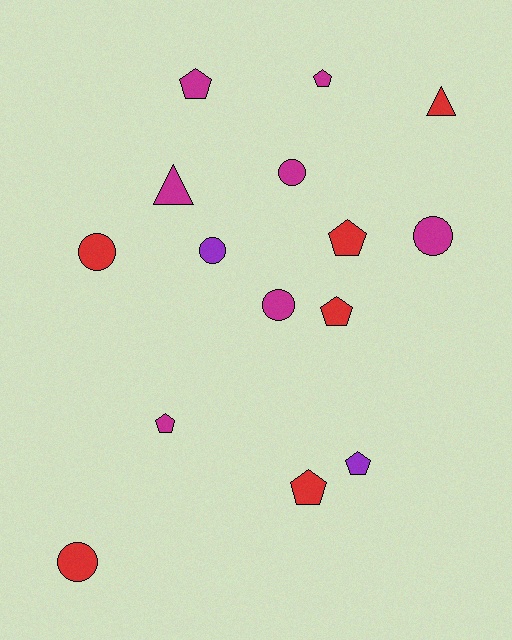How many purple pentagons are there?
There is 1 purple pentagon.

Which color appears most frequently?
Magenta, with 7 objects.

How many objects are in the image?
There are 15 objects.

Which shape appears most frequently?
Pentagon, with 7 objects.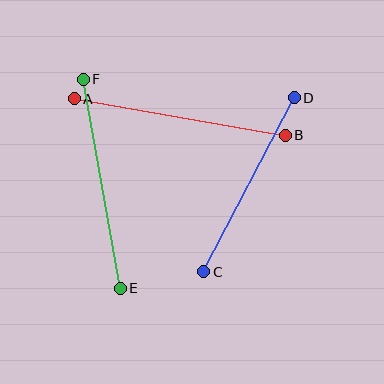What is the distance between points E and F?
The distance is approximately 212 pixels.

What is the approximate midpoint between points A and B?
The midpoint is at approximately (180, 117) pixels.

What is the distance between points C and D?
The distance is approximately 196 pixels.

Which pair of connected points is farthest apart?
Points A and B are farthest apart.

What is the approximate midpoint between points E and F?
The midpoint is at approximately (102, 184) pixels.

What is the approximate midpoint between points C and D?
The midpoint is at approximately (249, 185) pixels.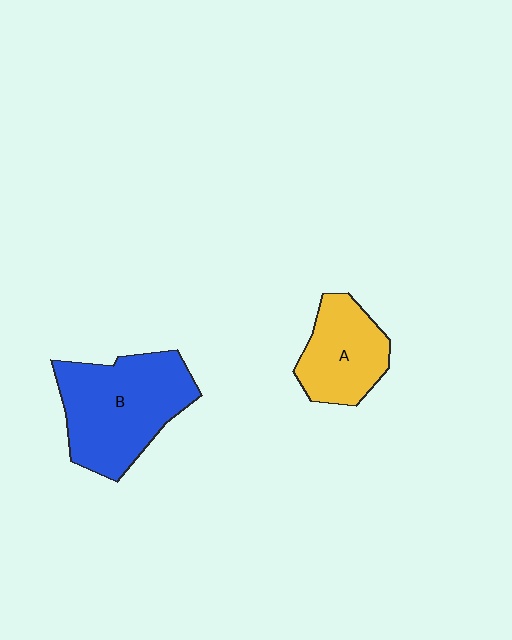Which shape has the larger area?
Shape B (blue).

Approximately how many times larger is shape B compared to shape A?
Approximately 1.6 times.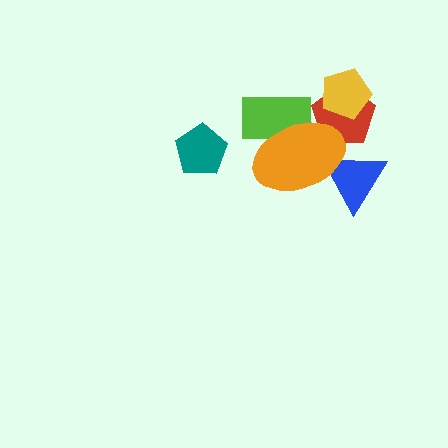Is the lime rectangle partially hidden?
Yes, it is partially covered by another shape.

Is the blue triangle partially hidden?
Yes, it is partially covered by another shape.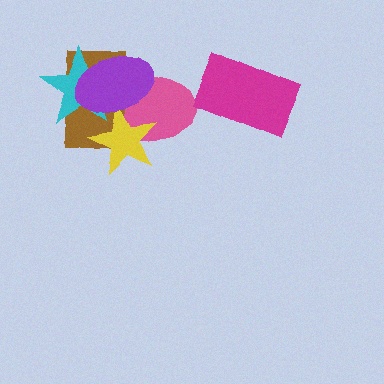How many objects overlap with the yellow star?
4 objects overlap with the yellow star.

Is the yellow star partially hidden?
Yes, it is partially covered by another shape.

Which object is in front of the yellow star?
The purple ellipse is in front of the yellow star.